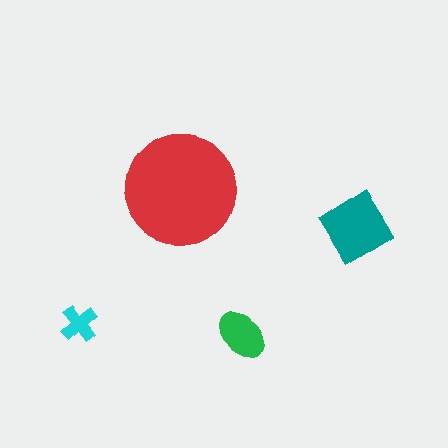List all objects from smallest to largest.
The cyan cross, the green ellipse, the teal diamond, the red circle.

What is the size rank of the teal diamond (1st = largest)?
2nd.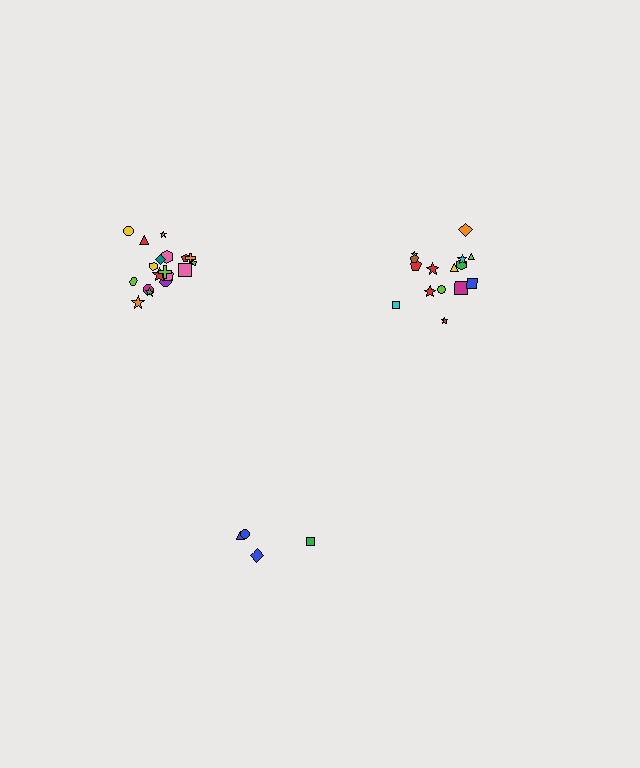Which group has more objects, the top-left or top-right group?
The top-left group.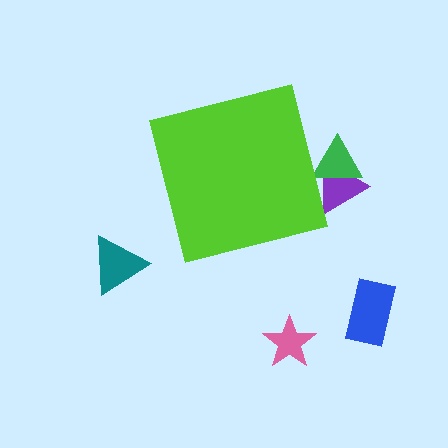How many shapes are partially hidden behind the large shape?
2 shapes are partially hidden.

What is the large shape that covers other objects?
A lime square.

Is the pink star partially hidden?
No, the pink star is fully visible.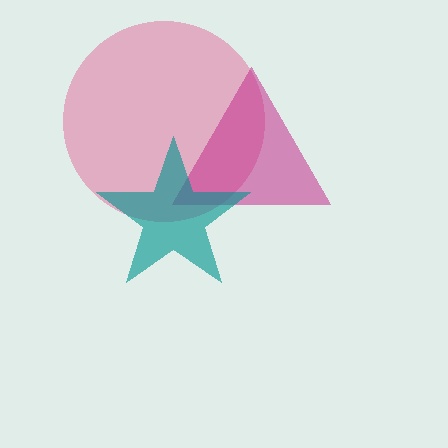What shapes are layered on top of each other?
The layered shapes are: a pink circle, a magenta triangle, a teal star.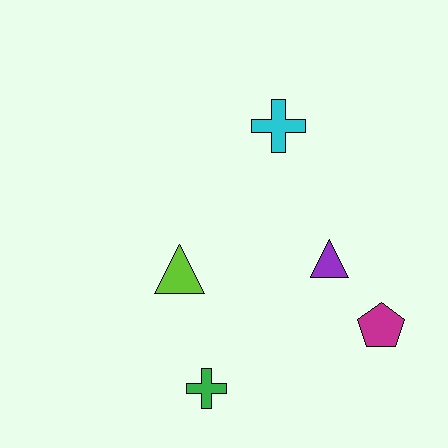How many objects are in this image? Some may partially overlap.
There are 5 objects.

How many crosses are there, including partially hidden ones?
There are 2 crosses.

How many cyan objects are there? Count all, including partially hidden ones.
There is 1 cyan object.